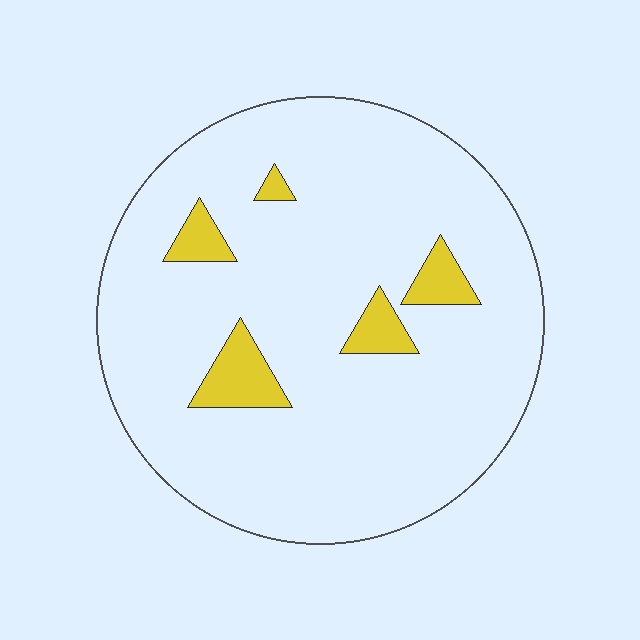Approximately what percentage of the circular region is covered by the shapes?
Approximately 10%.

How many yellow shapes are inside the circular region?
5.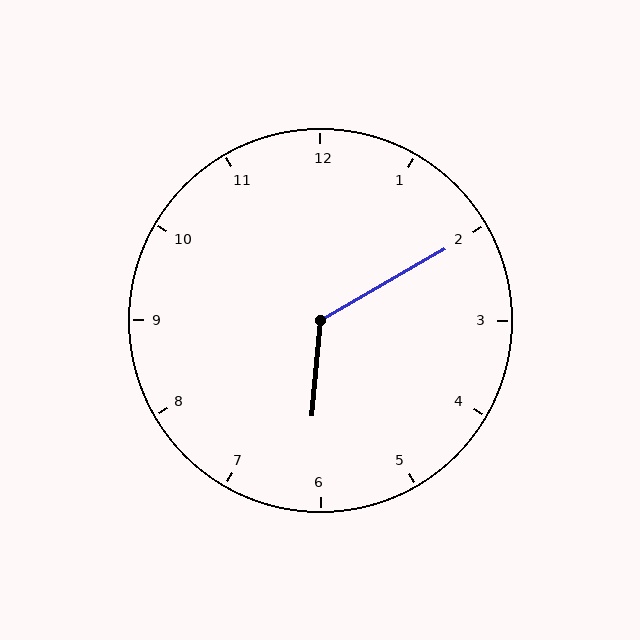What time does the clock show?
6:10.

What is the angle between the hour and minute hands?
Approximately 125 degrees.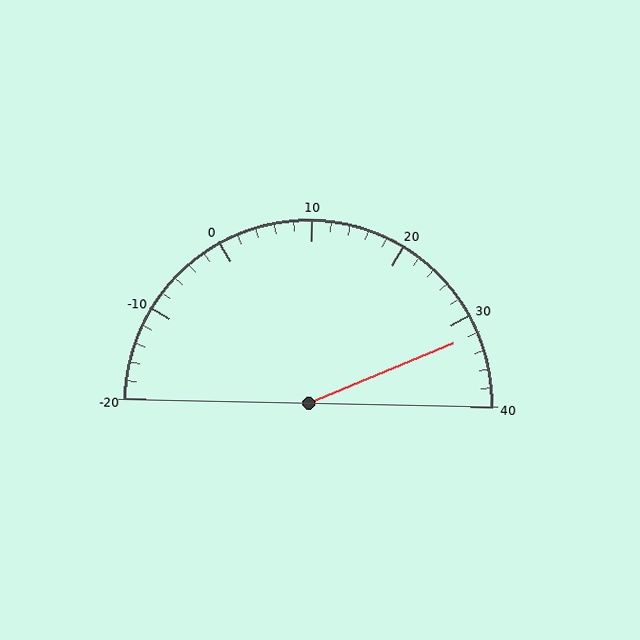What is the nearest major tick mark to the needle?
The nearest major tick mark is 30.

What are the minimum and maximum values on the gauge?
The gauge ranges from -20 to 40.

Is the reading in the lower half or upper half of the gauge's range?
The reading is in the upper half of the range (-20 to 40).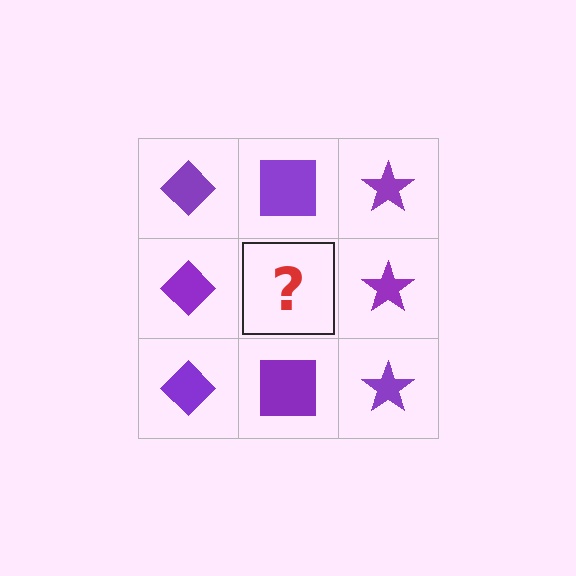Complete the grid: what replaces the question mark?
The question mark should be replaced with a purple square.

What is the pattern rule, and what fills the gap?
The rule is that each column has a consistent shape. The gap should be filled with a purple square.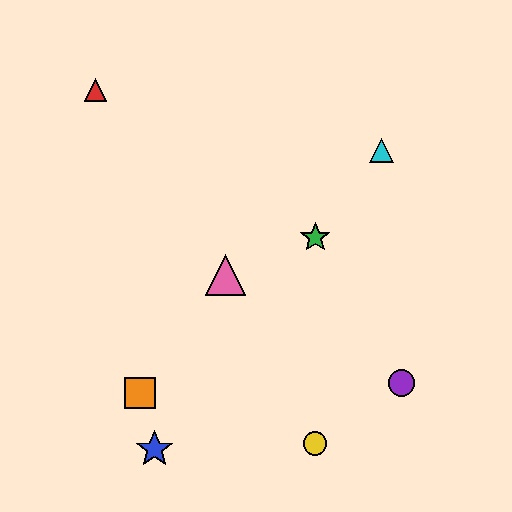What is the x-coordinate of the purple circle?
The purple circle is at x≈402.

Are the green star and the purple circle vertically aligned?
No, the green star is at x≈315 and the purple circle is at x≈402.